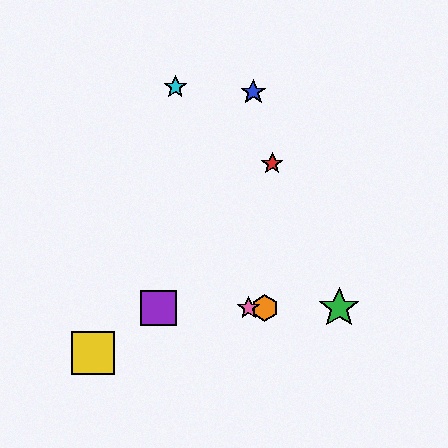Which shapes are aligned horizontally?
The green star, the purple square, the orange hexagon, the pink star are aligned horizontally.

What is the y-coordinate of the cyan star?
The cyan star is at y≈87.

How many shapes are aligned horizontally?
4 shapes (the green star, the purple square, the orange hexagon, the pink star) are aligned horizontally.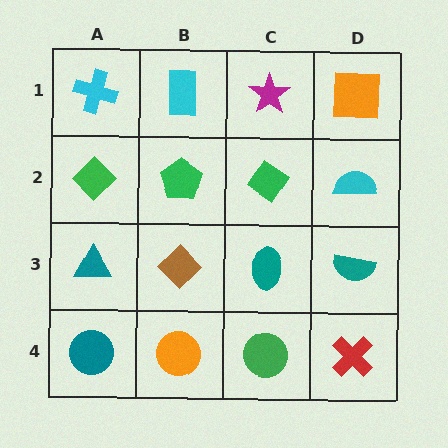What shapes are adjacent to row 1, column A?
A green diamond (row 2, column A), a cyan rectangle (row 1, column B).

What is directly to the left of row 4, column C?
An orange circle.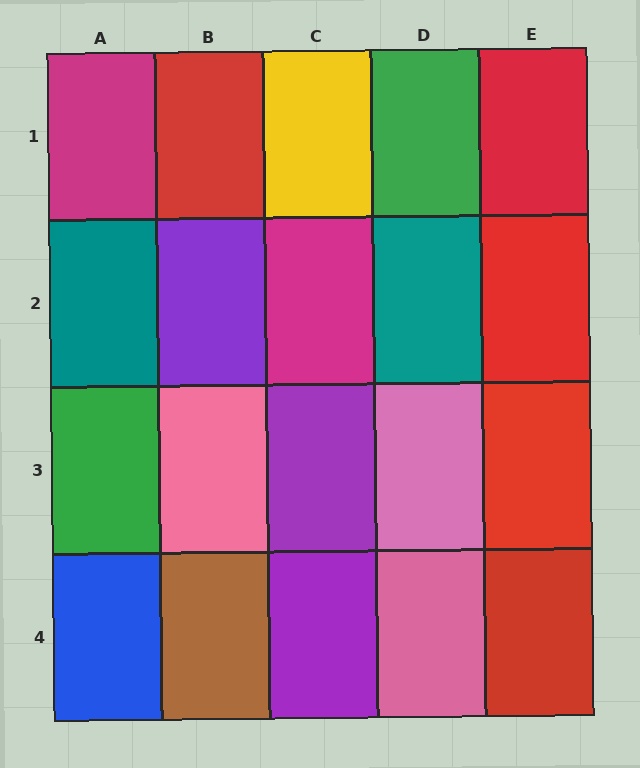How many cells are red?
5 cells are red.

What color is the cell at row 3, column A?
Green.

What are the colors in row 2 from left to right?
Teal, purple, magenta, teal, red.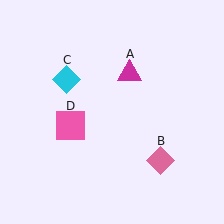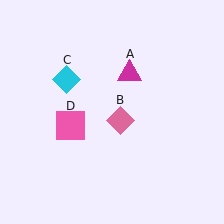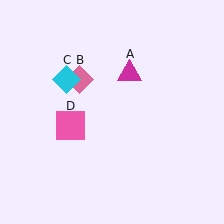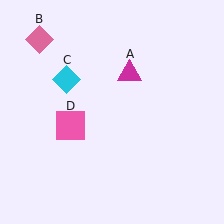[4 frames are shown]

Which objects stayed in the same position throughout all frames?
Magenta triangle (object A) and cyan diamond (object C) and pink square (object D) remained stationary.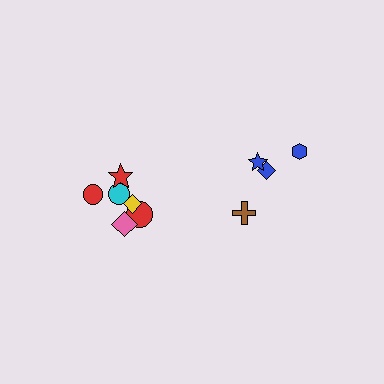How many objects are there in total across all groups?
There are 10 objects.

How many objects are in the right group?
There are 4 objects.